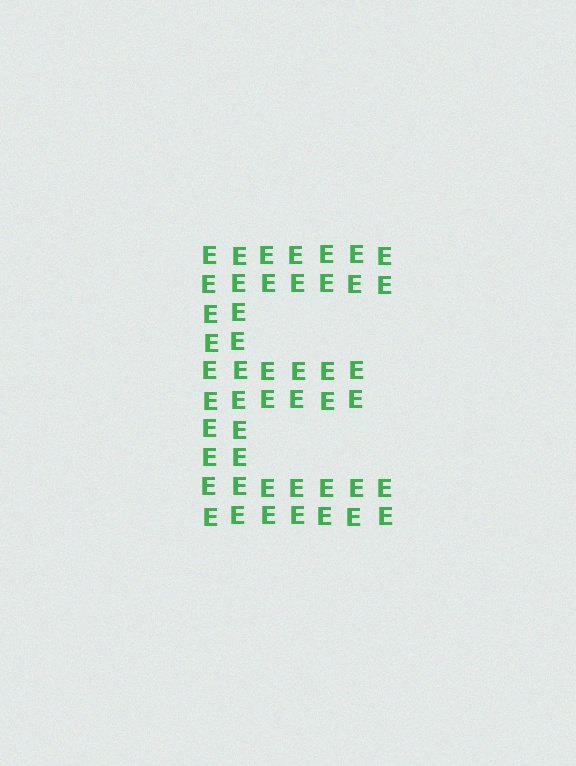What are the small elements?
The small elements are letter E's.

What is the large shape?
The large shape is the letter E.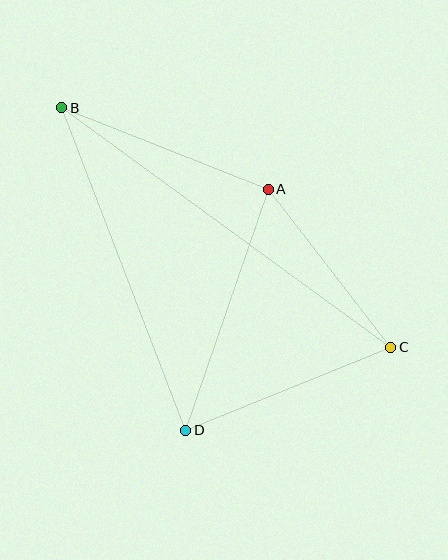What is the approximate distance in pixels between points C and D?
The distance between C and D is approximately 221 pixels.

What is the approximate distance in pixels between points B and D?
The distance between B and D is approximately 346 pixels.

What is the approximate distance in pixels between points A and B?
The distance between A and B is approximately 222 pixels.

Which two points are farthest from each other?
Points B and C are farthest from each other.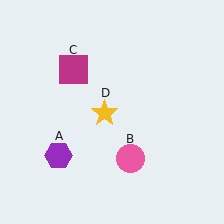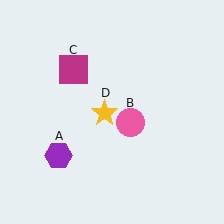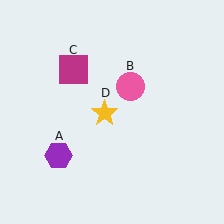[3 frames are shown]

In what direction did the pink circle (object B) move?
The pink circle (object B) moved up.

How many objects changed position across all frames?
1 object changed position: pink circle (object B).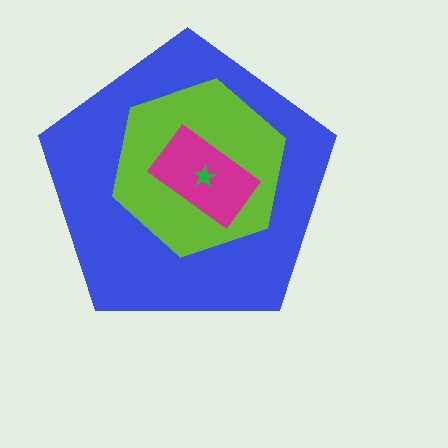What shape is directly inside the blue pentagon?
The lime hexagon.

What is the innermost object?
The green star.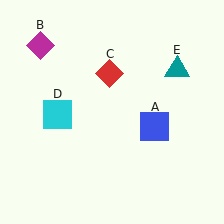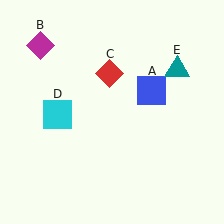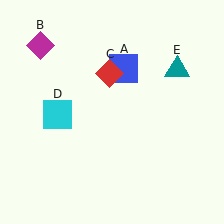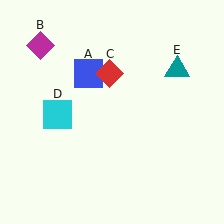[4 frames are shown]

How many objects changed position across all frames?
1 object changed position: blue square (object A).